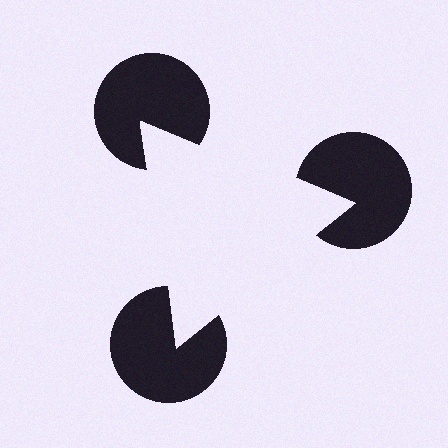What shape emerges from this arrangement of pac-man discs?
An illusory triangle — its edges are inferred from the aligned wedge cuts in the pac-man discs, not physically drawn.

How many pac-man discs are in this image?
There are 3 — one at each vertex of the illusory triangle.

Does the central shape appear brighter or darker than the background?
It typically appears slightly brighter than the background, even though no actual brightness change is drawn.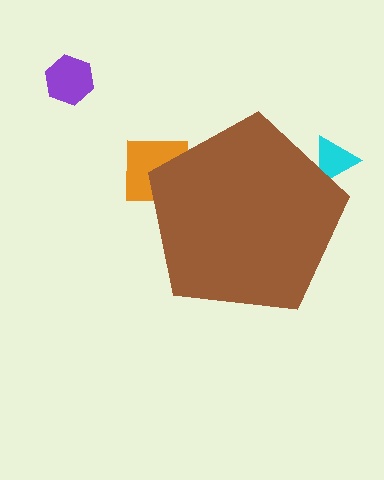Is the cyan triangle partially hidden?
Yes, the cyan triangle is partially hidden behind the brown pentagon.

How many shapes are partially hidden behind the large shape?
2 shapes are partially hidden.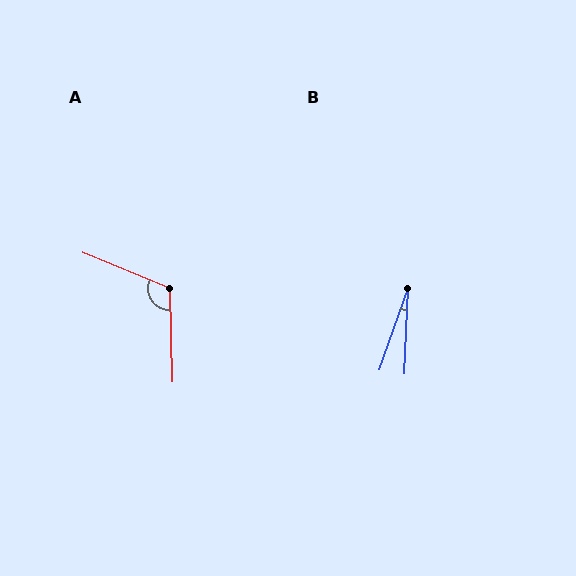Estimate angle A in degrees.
Approximately 114 degrees.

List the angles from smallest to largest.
B (17°), A (114°).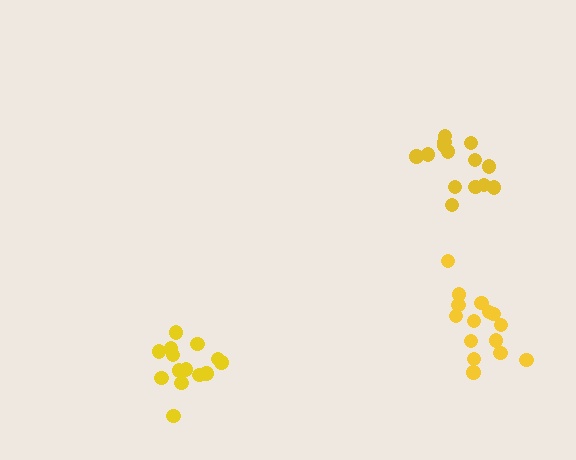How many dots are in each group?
Group 1: 14 dots, Group 2: 15 dots, Group 3: 14 dots (43 total).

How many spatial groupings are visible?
There are 3 spatial groupings.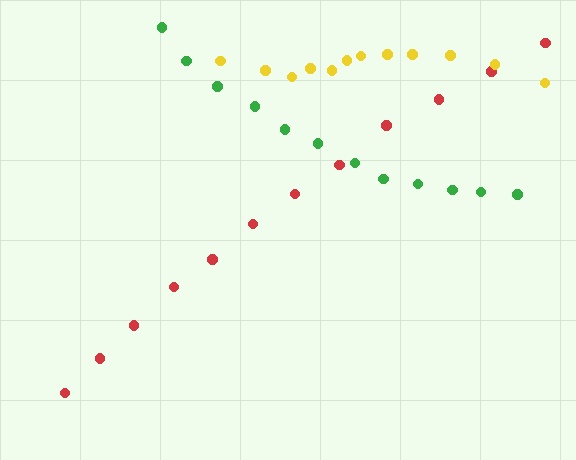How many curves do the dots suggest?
There are 3 distinct paths.